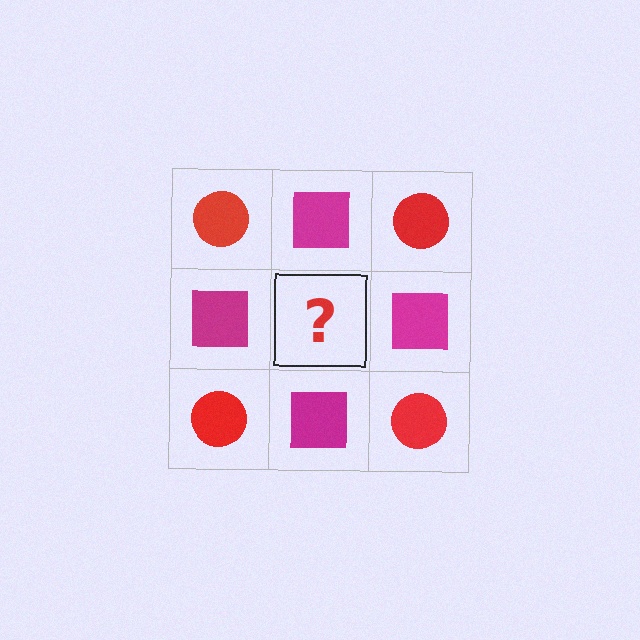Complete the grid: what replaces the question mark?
The question mark should be replaced with a red circle.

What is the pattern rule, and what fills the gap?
The rule is that it alternates red circle and magenta square in a checkerboard pattern. The gap should be filled with a red circle.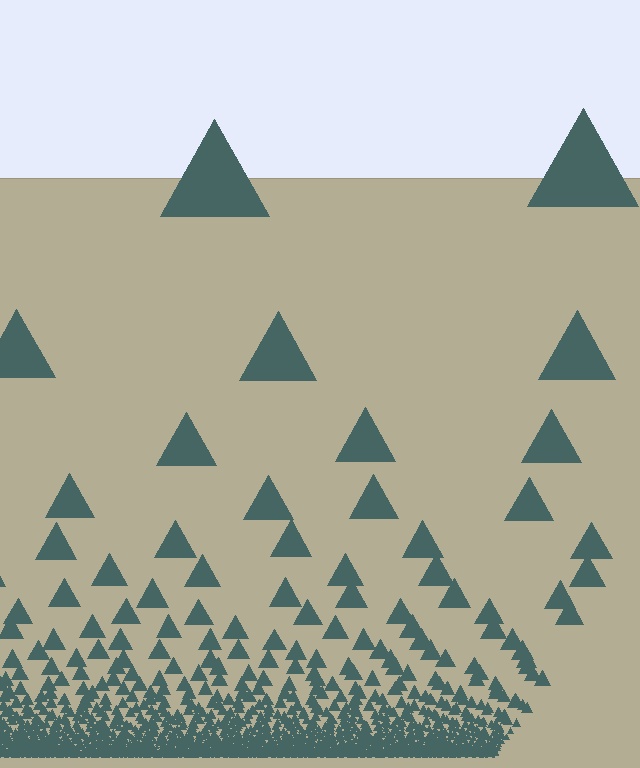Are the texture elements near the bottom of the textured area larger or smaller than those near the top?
Smaller. The gradient is inverted — elements near the bottom are smaller and denser.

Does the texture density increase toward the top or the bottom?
Density increases toward the bottom.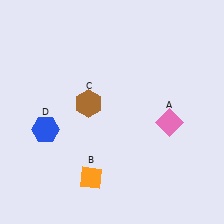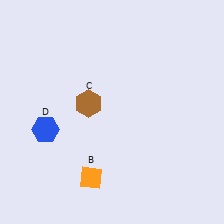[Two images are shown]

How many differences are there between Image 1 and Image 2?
There is 1 difference between the two images.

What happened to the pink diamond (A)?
The pink diamond (A) was removed in Image 2. It was in the bottom-right area of Image 1.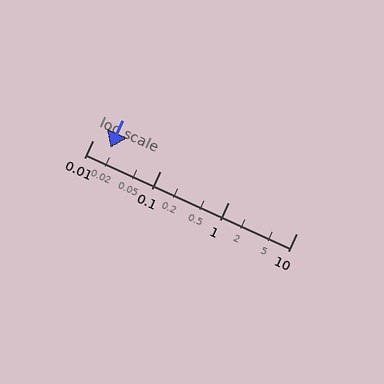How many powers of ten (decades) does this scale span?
The scale spans 3 decades, from 0.01 to 10.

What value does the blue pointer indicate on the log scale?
The pointer indicates approximately 0.018.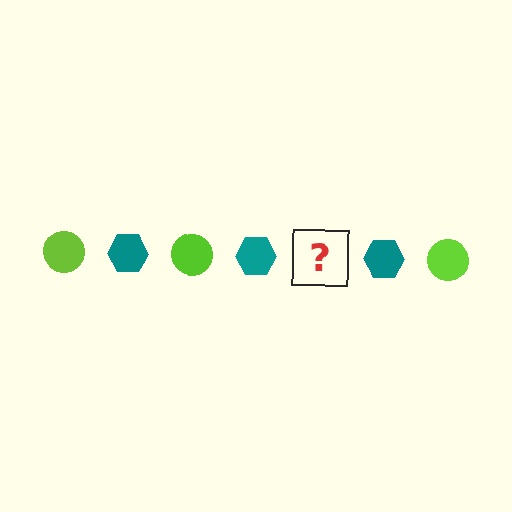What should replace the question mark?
The question mark should be replaced with a lime circle.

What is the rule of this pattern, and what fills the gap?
The rule is that the pattern alternates between lime circle and teal hexagon. The gap should be filled with a lime circle.